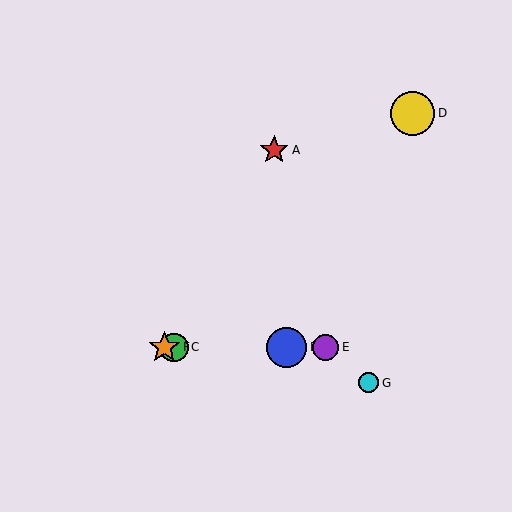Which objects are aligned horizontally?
Objects B, C, E, F are aligned horizontally.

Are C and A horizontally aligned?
No, C is at y≈347 and A is at y≈150.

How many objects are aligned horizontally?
4 objects (B, C, E, F) are aligned horizontally.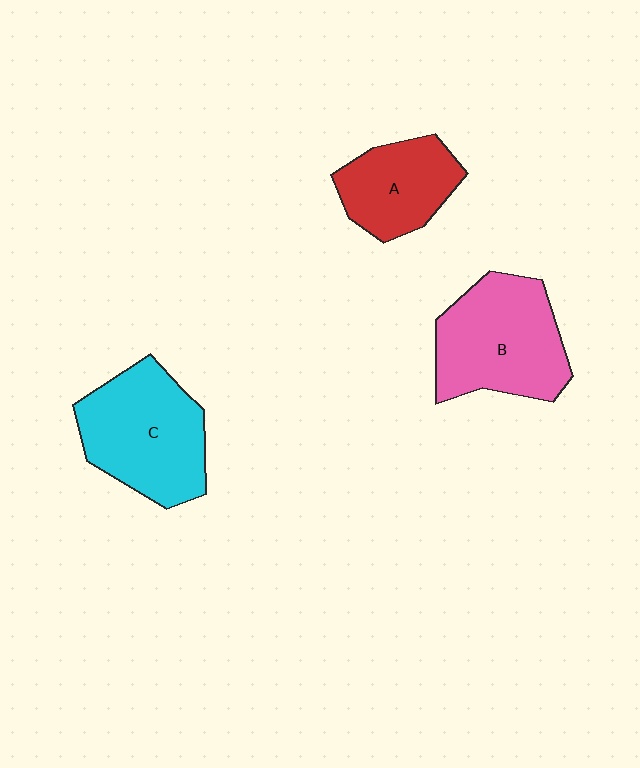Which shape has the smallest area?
Shape A (red).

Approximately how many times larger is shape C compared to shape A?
Approximately 1.5 times.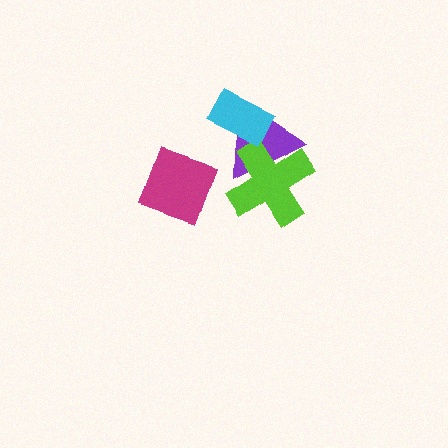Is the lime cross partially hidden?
No, no other shape covers it.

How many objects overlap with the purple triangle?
2 objects overlap with the purple triangle.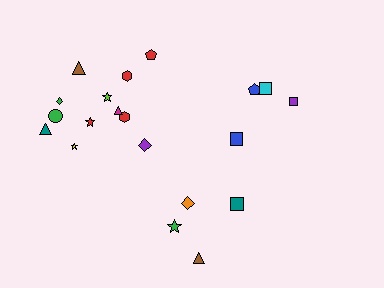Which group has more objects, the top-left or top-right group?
The top-left group.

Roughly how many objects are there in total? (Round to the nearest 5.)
Roughly 20 objects in total.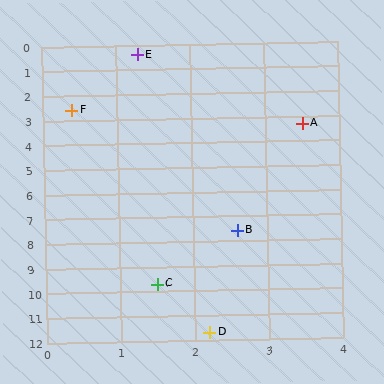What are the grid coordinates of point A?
Point A is at approximately (3.5, 3.3).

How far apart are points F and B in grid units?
Points F and B are about 5.5 grid units apart.